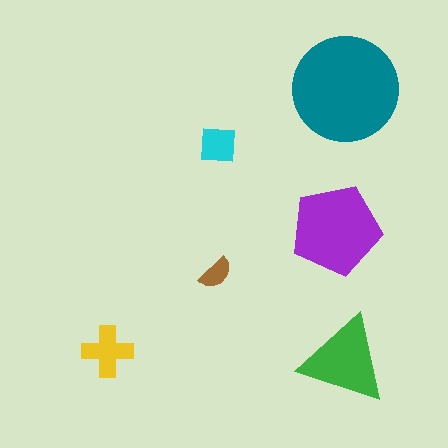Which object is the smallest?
The brown semicircle.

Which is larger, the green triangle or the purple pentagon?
The purple pentagon.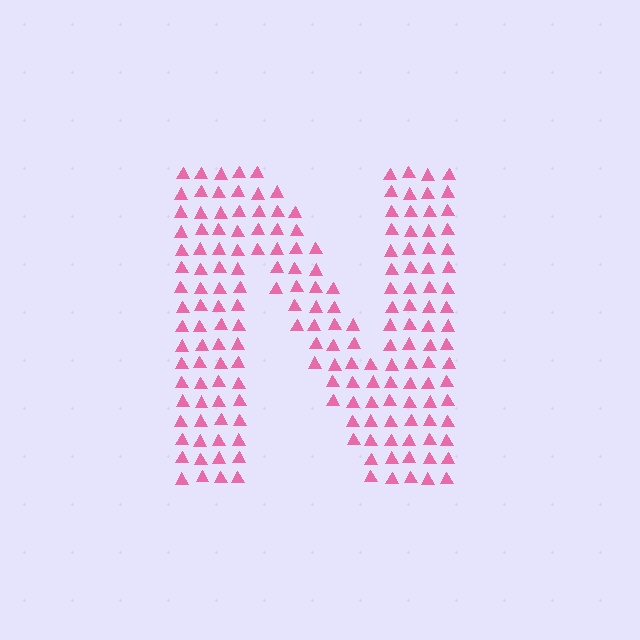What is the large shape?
The large shape is the letter N.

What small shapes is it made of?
It is made of small triangles.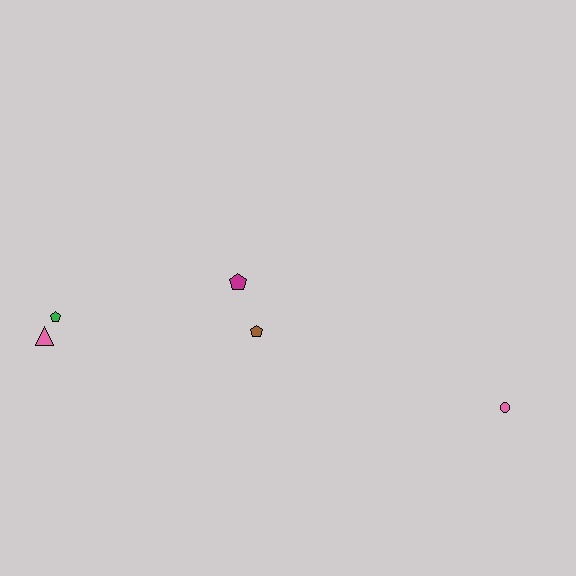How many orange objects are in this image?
There are no orange objects.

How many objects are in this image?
There are 5 objects.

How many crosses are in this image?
There are no crosses.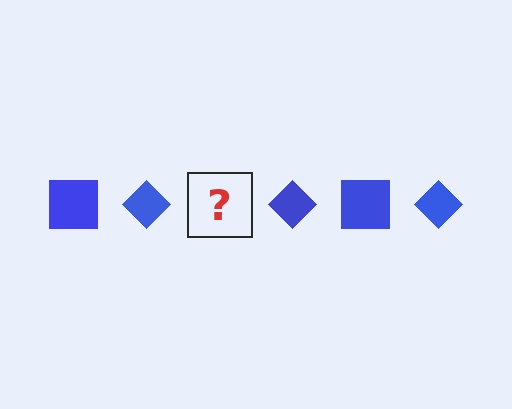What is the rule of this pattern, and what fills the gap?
The rule is that the pattern cycles through square, diamond shapes in blue. The gap should be filled with a blue square.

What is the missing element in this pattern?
The missing element is a blue square.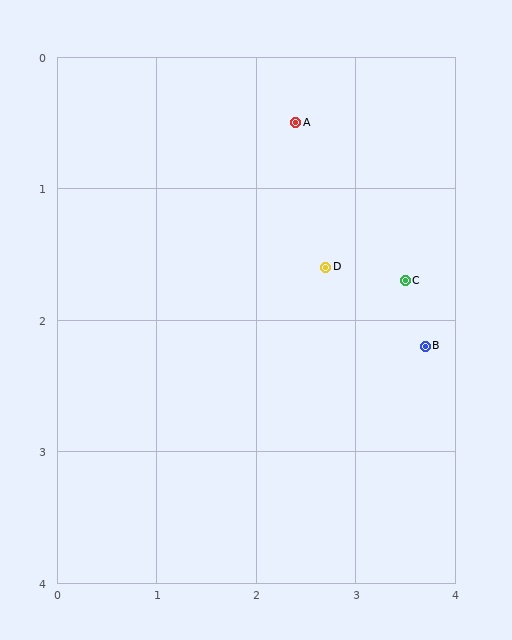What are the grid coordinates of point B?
Point B is at approximately (3.7, 2.2).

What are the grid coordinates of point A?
Point A is at approximately (2.4, 0.5).